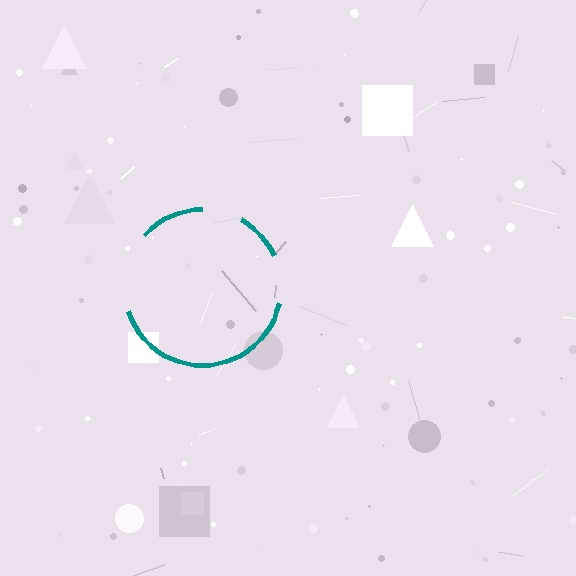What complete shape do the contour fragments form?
The contour fragments form a circle.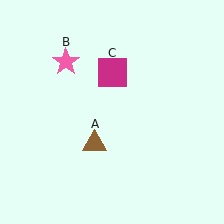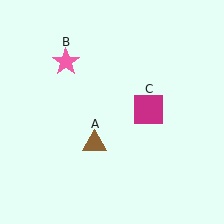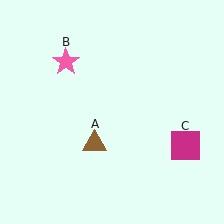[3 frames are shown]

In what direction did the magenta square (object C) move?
The magenta square (object C) moved down and to the right.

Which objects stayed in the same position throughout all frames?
Brown triangle (object A) and pink star (object B) remained stationary.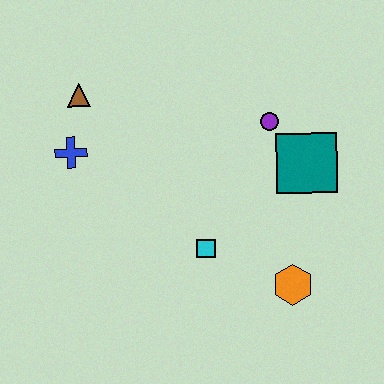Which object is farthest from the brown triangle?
The orange hexagon is farthest from the brown triangle.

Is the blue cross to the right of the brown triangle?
No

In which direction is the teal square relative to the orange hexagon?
The teal square is above the orange hexagon.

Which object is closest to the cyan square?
The orange hexagon is closest to the cyan square.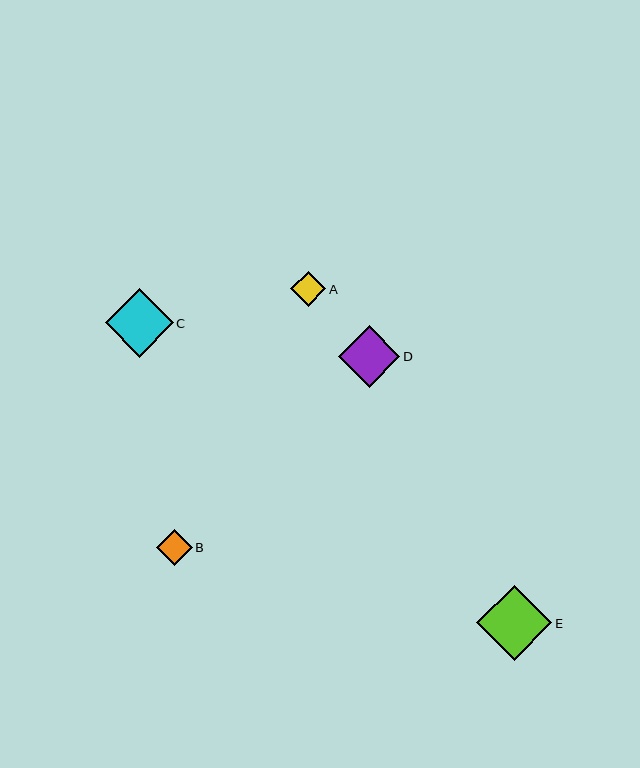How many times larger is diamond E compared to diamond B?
Diamond E is approximately 2.1 times the size of diamond B.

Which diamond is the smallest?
Diamond A is the smallest with a size of approximately 35 pixels.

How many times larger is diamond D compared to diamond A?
Diamond D is approximately 1.8 times the size of diamond A.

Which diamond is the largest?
Diamond E is the largest with a size of approximately 75 pixels.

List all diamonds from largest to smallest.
From largest to smallest: E, C, D, B, A.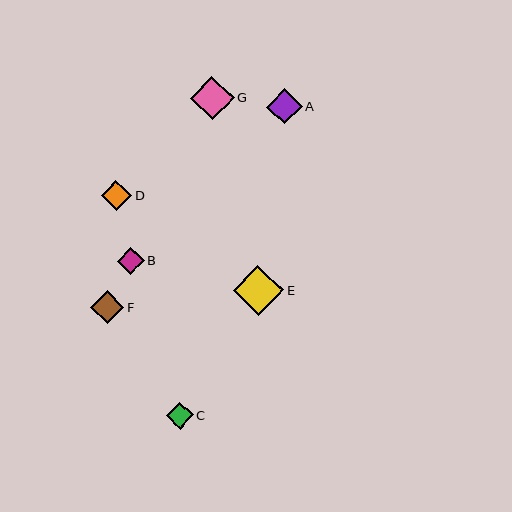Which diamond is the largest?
Diamond E is the largest with a size of approximately 50 pixels.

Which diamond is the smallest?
Diamond C is the smallest with a size of approximately 27 pixels.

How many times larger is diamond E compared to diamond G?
Diamond E is approximately 1.2 times the size of diamond G.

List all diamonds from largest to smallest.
From largest to smallest: E, G, A, F, D, B, C.